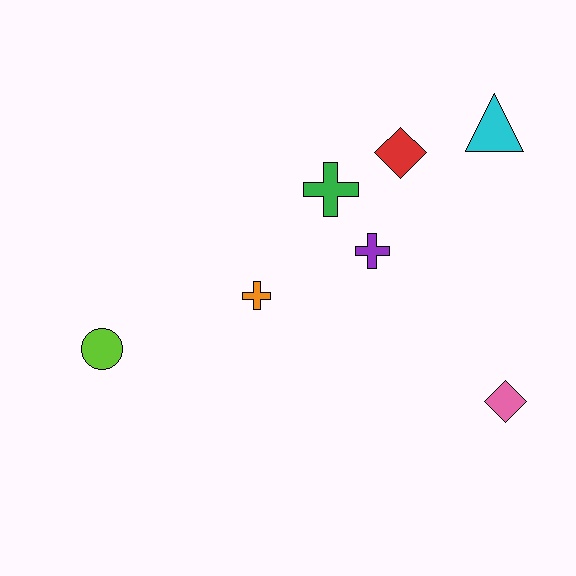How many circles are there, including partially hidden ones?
There is 1 circle.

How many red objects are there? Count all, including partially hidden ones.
There is 1 red object.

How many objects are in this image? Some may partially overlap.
There are 7 objects.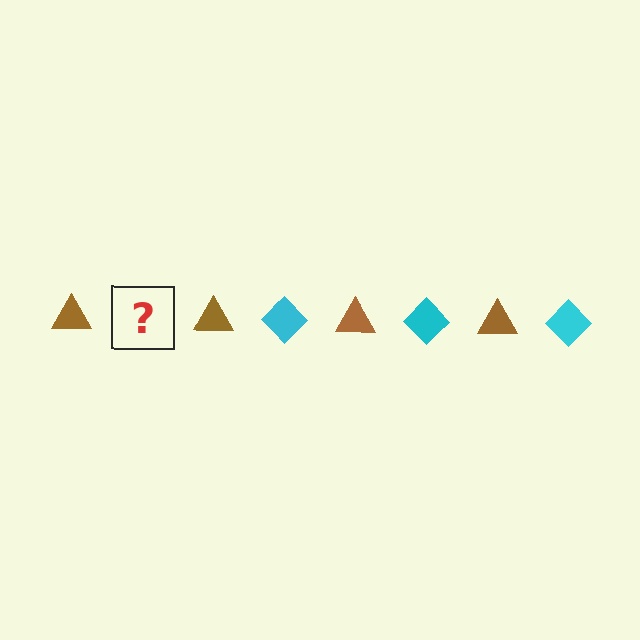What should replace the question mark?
The question mark should be replaced with a cyan diamond.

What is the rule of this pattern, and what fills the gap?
The rule is that the pattern alternates between brown triangle and cyan diamond. The gap should be filled with a cyan diamond.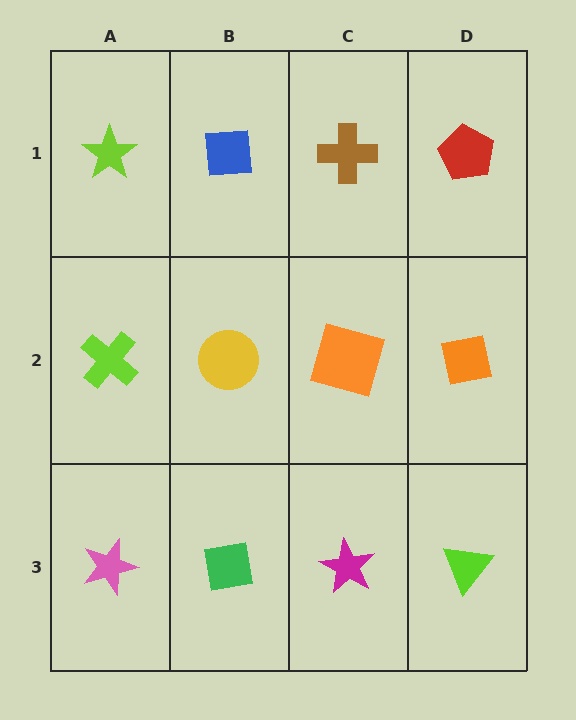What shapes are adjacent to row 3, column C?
An orange square (row 2, column C), a green square (row 3, column B), a lime triangle (row 3, column D).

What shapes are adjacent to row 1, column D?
An orange square (row 2, column D), a brown cross (row 1, column C).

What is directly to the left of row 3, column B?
A pink star.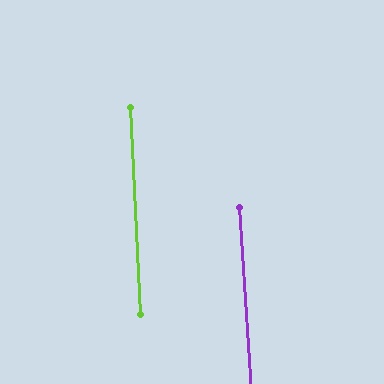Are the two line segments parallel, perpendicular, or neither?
Parallel — their directions differ by only 0.7°.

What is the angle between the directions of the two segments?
Approximately 1 degree.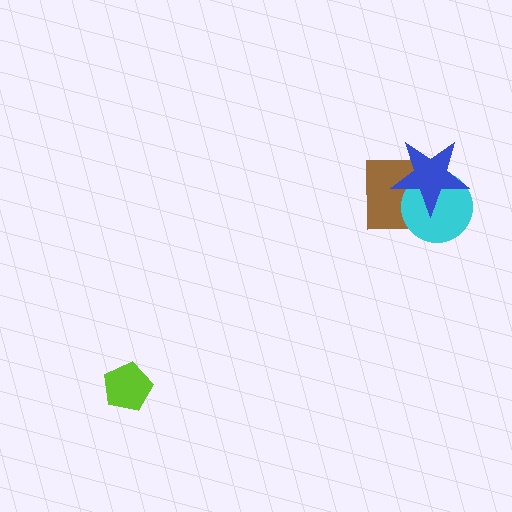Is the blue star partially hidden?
No, no other shape covers it.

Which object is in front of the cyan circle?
The blue star is in front of the cyan circle.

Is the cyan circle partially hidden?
Yes, it is partially covered by another shape.